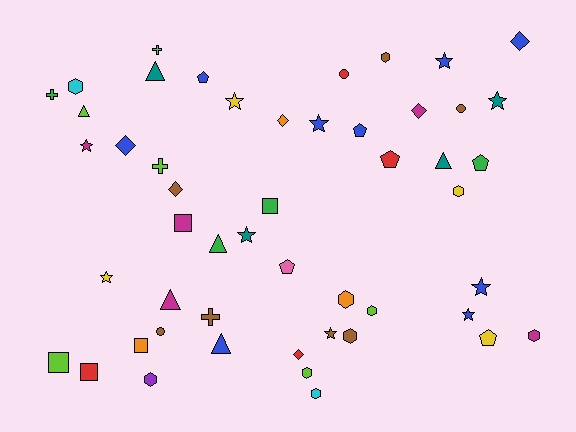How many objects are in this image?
There are 50 objects.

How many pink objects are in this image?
There is 1 pink object.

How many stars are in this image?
There are 10 stars.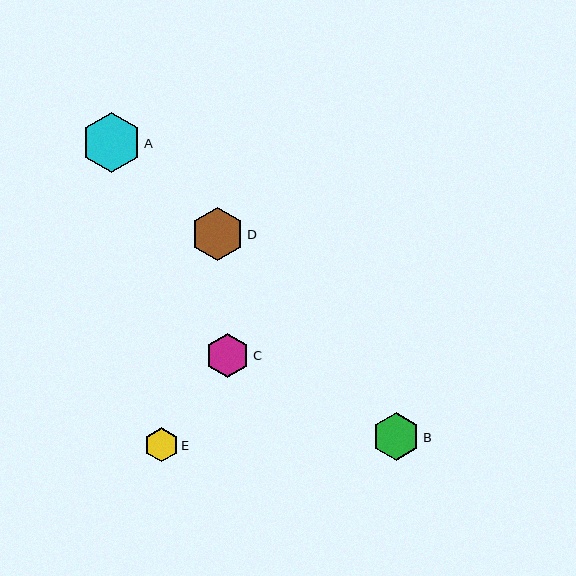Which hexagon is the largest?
Hexagon A is the largest with a size of approximately 60 pixels.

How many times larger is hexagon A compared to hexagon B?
Hexagon A is approximately 1.3 times the size of hexagon B.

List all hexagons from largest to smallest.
From largest to smallest: A, D, B, C, E.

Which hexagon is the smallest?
Hexagon E is the smallest with a size of approximately 34 pixels.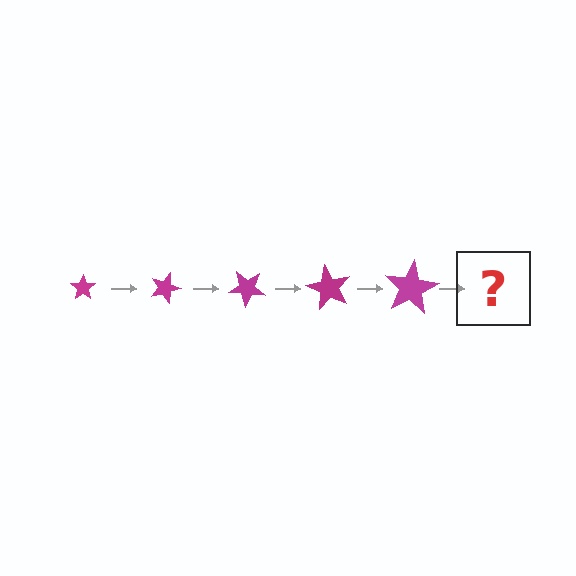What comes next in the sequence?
The next element should be a star, larger than the previous one and rotated 100 degrees from the start.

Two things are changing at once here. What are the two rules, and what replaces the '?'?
The two rules are that the star grows larger each step and it rotates 20 degrees each step. The '?' should be a star, larger than the previous one and rotated 100 degrees from the start.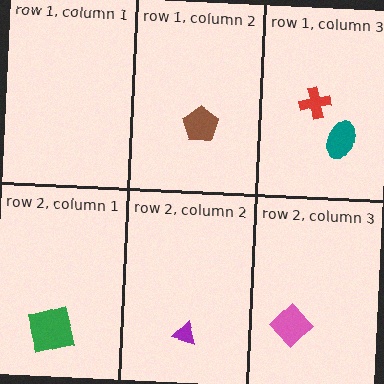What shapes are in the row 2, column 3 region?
The pink diamond.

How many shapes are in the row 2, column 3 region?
1.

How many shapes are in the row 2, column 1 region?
1.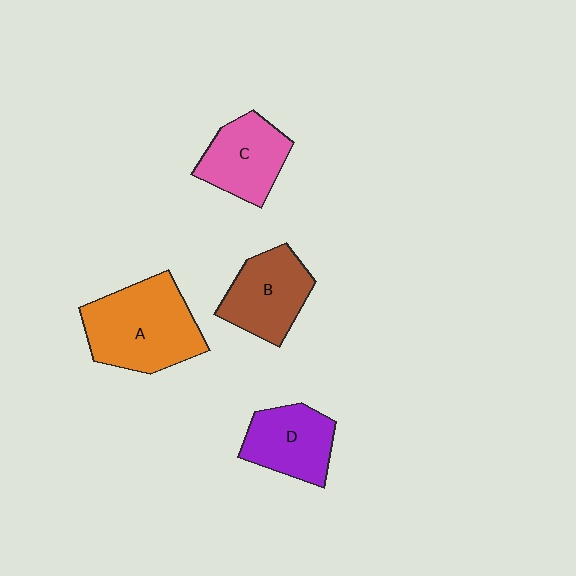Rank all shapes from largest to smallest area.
From largest to smallest: A (orange), B (brown), C (pink), D (purple).